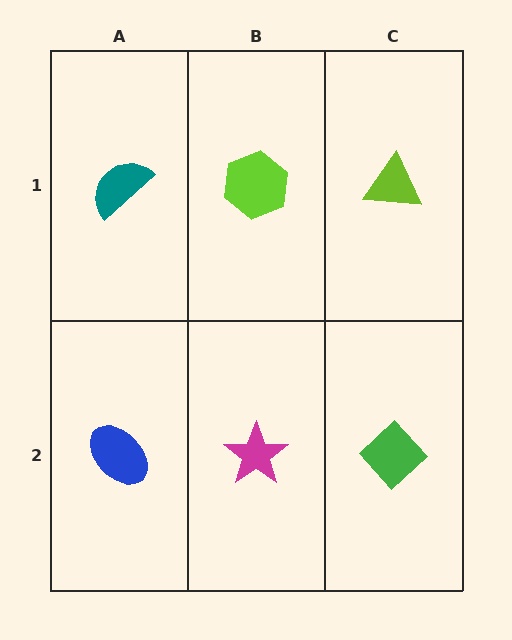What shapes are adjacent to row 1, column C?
A green diamond (row 2, column C), a lime hexagon (row 1, column B).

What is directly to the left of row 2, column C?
A magenta star.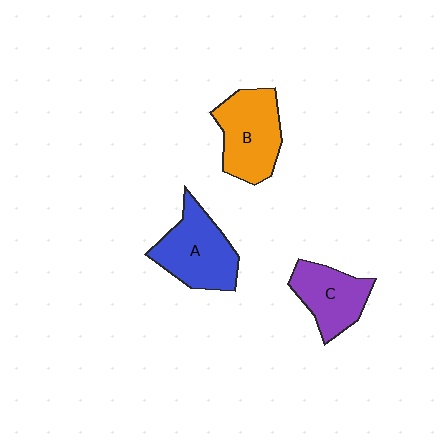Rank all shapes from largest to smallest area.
From largest to smallest: A (blue), B (orange), C (purple).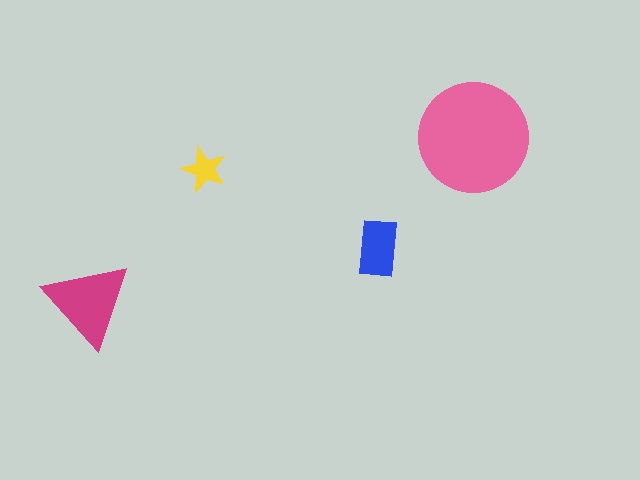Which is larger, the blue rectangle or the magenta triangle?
The magenta triangle.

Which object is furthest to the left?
The magenta triangle is leftmost.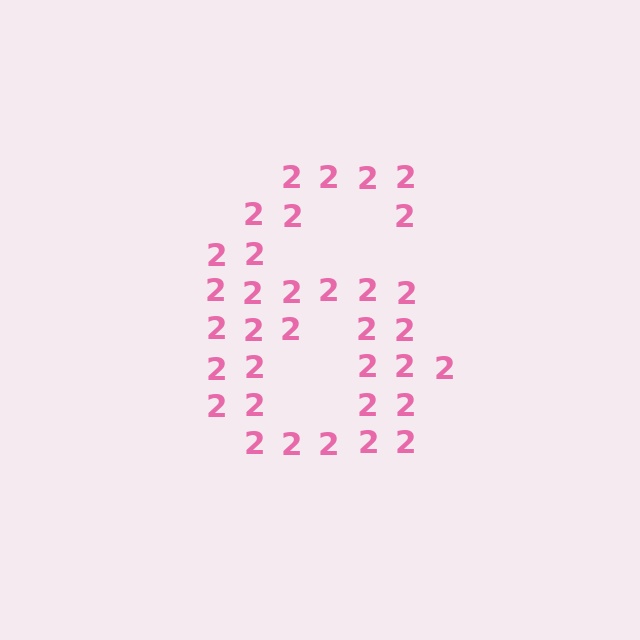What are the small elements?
The small elements are digit 2's.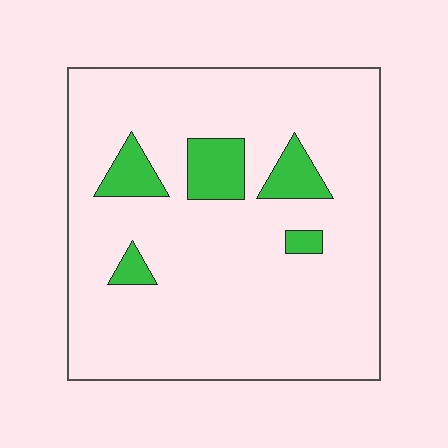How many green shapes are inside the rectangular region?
5.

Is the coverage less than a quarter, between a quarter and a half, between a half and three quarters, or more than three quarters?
Less than a quarter.